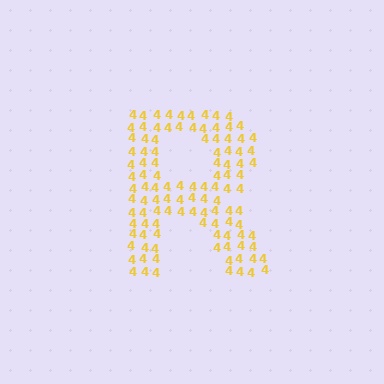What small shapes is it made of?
It is made of small digit 4's.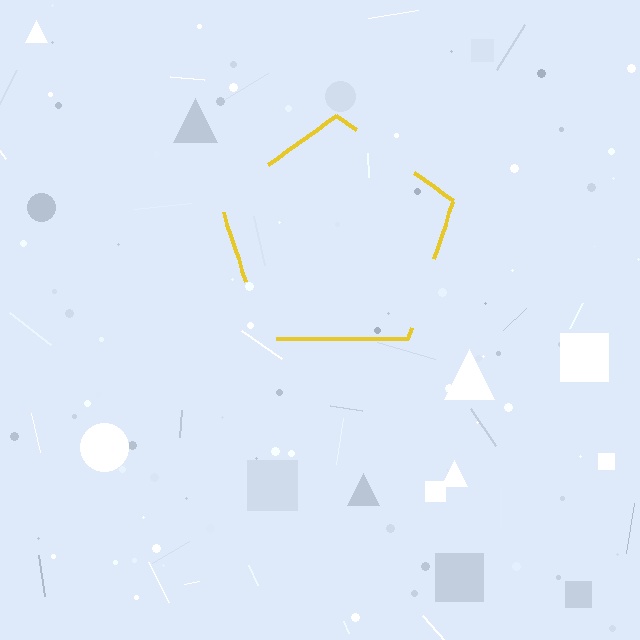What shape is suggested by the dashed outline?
The dashed outline suggests a pentagon.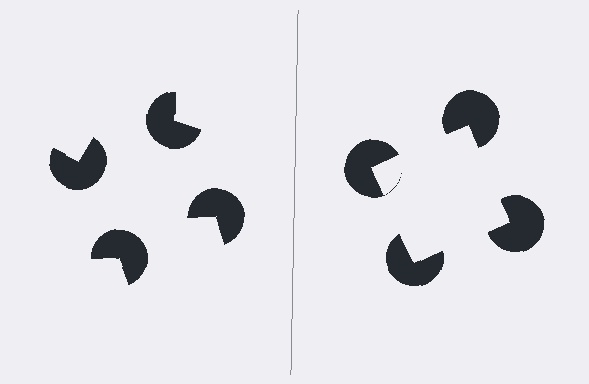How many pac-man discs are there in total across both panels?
8 — 4 on each side.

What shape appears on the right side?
An illusory square.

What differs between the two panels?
The pac-man discs are positioned identically on both sides; only the wedge orientations differ. On the right they align to a square; on the left they are misaligned.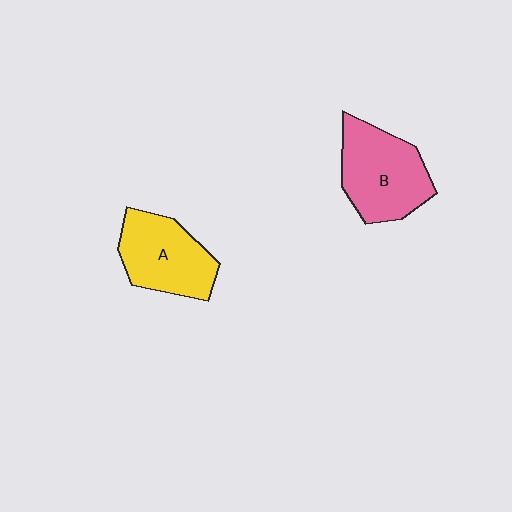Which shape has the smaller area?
Shape A (yellow).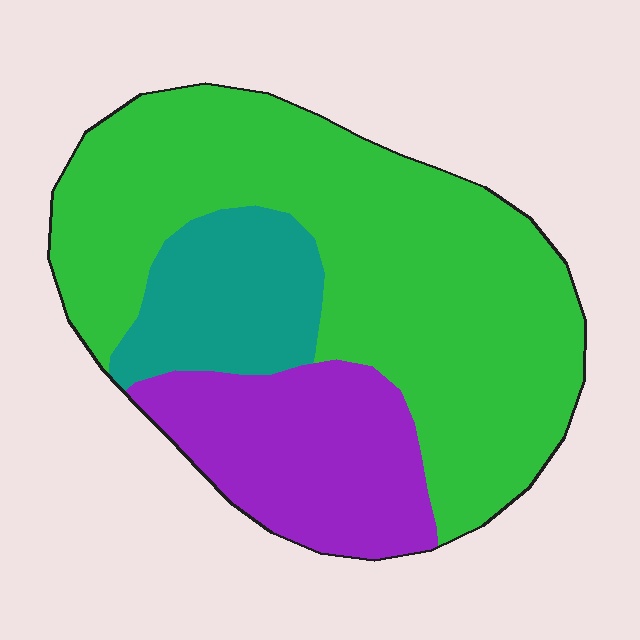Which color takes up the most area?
Green, at roughly 60%.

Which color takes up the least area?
Teal, at roughly 15%.